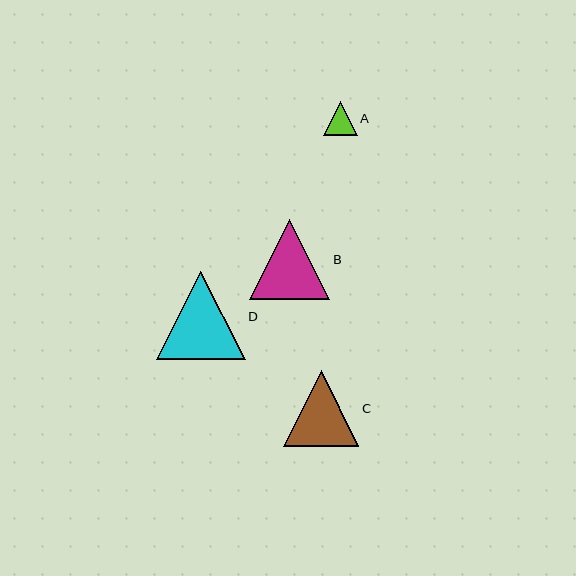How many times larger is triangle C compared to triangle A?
Triangle C is approximately 2.2 times the size of triangle A.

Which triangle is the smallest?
Triangle A is the smallest with a size of approximately 34 pixels.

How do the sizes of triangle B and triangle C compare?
Triangle B and triangle C are approximately the same size.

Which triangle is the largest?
Triangle D is the largest with a size of approximately 88 pixels.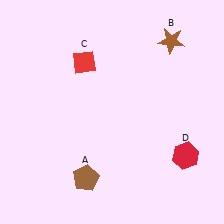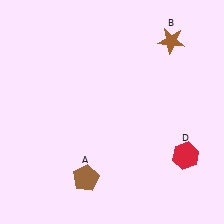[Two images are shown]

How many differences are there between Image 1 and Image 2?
There is 1 difference between the two images.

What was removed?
The red diamond (C) was removed in Image 2.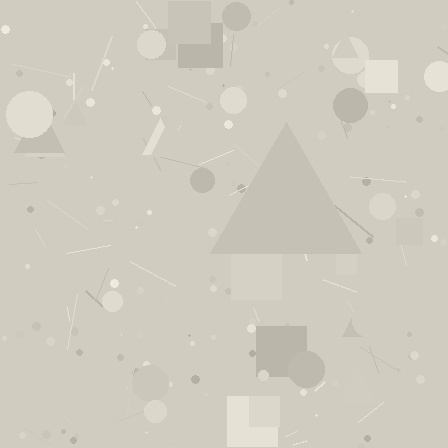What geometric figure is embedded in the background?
A triangle is embedded in the background.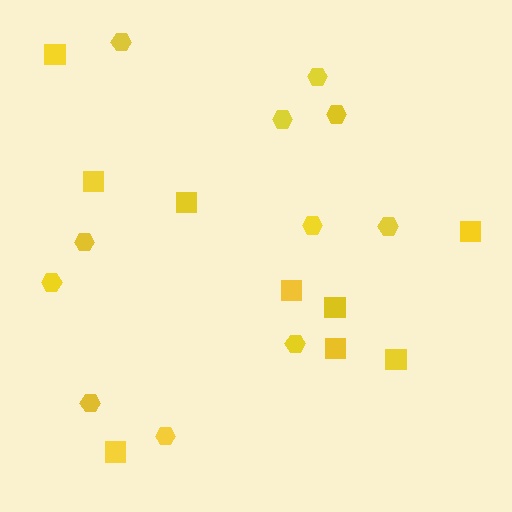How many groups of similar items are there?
There are 2 groups: one group of squares (9) and one group of hexagons (11).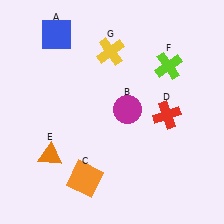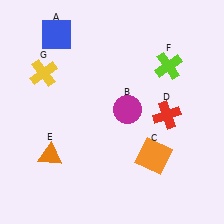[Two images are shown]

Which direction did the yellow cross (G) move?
The yellow cross (G) moved left.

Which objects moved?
The objects that moved are: the orange square (C), the yellow cross (G).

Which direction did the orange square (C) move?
The orange square (C) moved right.